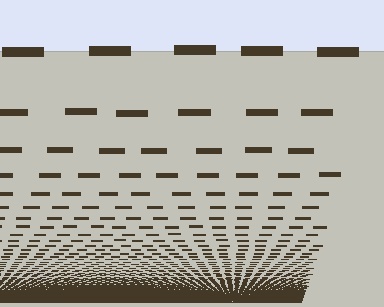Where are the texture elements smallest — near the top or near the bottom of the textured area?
Near the bottom.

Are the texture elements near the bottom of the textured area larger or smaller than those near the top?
Smaller. The gradient is inverted — elements near the bottom are smaller and denser.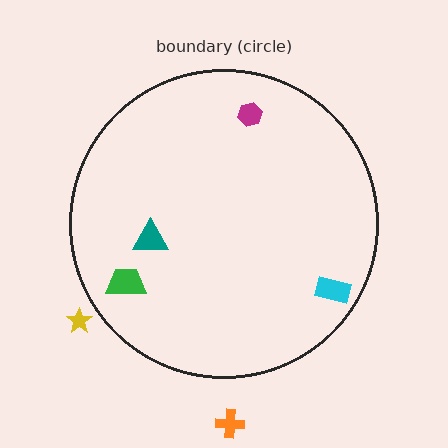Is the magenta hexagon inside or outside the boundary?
Inside.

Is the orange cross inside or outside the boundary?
Outside.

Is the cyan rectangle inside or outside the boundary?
Inside.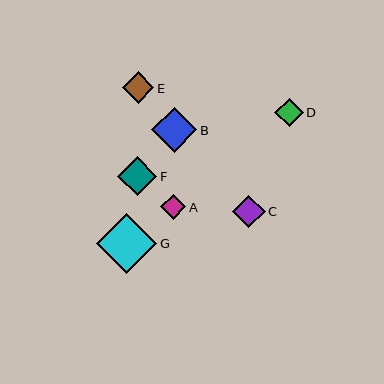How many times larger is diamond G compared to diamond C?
Diamond G is approximately 1.8 times the size of diamond C.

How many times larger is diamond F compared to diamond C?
Diamond F is approximately 1.2 times the size of diamond C.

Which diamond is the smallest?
Diamond A is the smallest with a size of approximately 26 pixels.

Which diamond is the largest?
Diamond G is the largest with a size of approximately 60 pixels.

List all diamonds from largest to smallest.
From largest to smallest: G, B, F, C, E, D, A.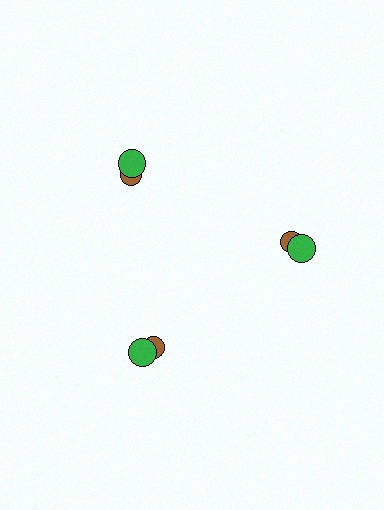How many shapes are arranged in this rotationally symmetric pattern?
There are 9 shapes, arranged in 3 groups of 3.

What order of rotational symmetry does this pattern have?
This pattern has 3-fold rotational symmetry.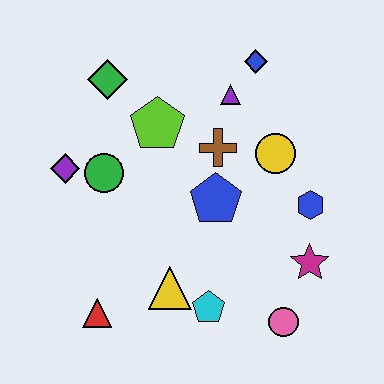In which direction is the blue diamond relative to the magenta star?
The blue diamond is above the magenta star.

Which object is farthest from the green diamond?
The pink circle is farthest from the green diamond.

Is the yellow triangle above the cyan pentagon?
Yes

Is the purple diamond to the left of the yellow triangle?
Yes